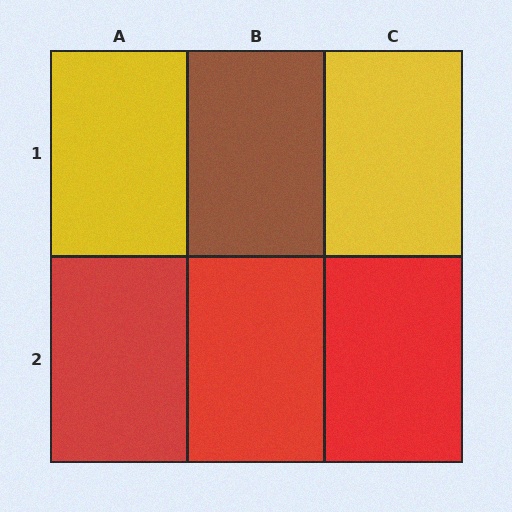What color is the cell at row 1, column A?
Yellow.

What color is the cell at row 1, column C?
Yellow.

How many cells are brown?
1 cell is brown.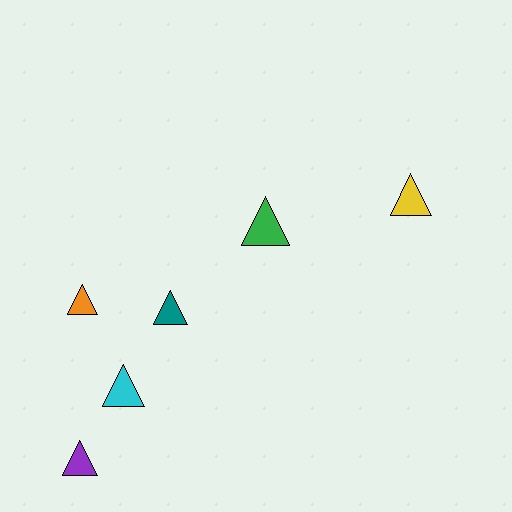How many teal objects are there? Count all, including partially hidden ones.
There is 1 teal object.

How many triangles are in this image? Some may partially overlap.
There are 6 triangles.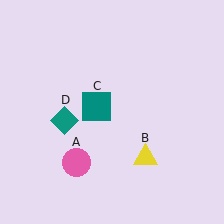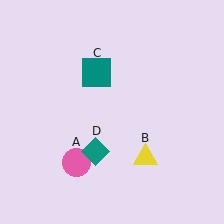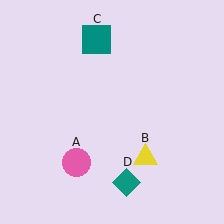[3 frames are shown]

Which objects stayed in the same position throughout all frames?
Pink circle (object A) and yellow triangle (object B) remained stationary.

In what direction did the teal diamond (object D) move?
The teal diamond (object D) moved down and to the right.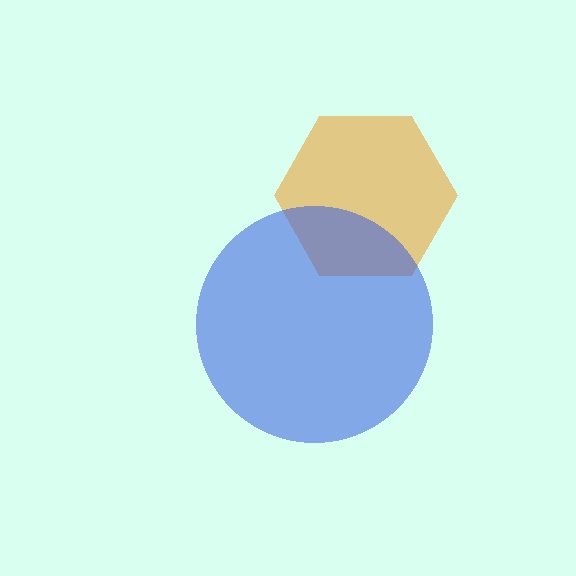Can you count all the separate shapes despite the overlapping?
Yes, there are 2 separate shapes.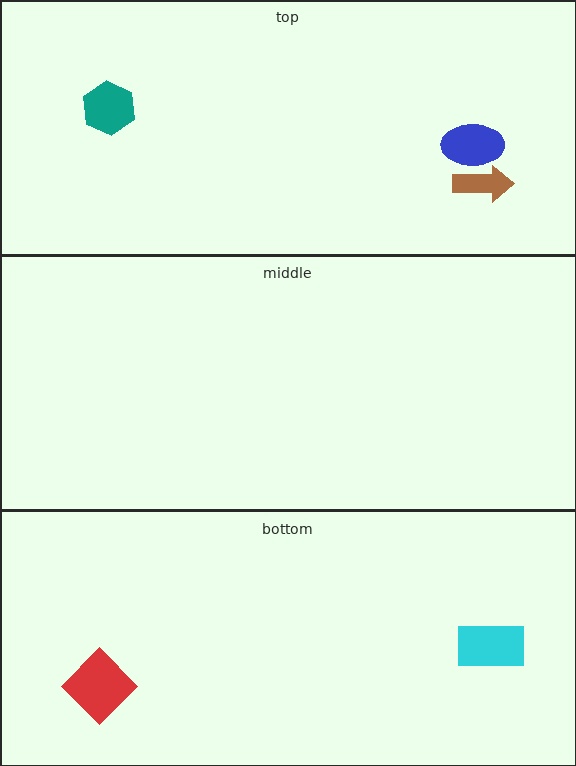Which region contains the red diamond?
The bottom region.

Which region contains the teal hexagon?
The top region.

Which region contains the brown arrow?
The top region.